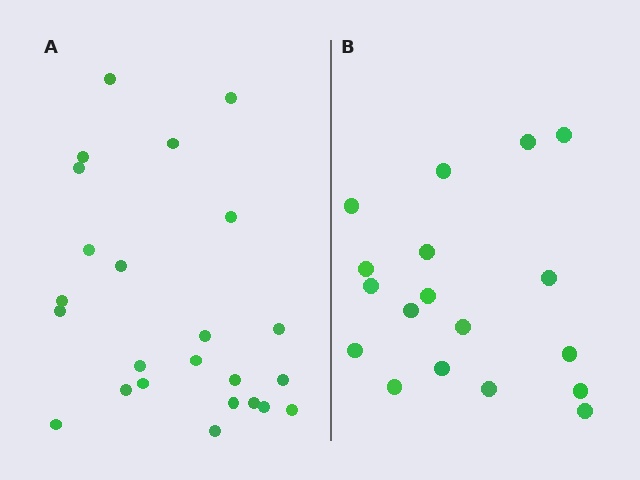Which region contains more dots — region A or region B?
Region A (the left region) has more dots.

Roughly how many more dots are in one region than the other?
Region A has about 6 more dots than region B.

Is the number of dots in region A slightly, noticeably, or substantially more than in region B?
Region A has noticeably more, but not dramatically so. The ratio is roughly 1.3 to 1.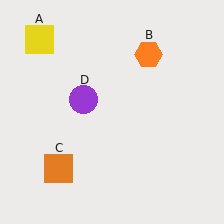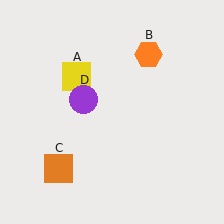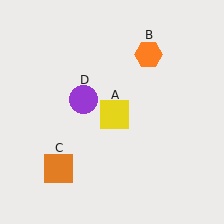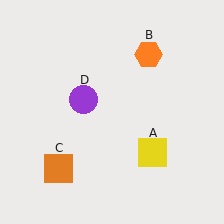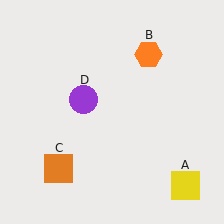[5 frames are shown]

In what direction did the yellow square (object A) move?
The yellow square (object A) moved down and to the right.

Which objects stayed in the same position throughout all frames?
Orange hexagon (object B) and orange square (object C) and purple circle (object D) remained stationary.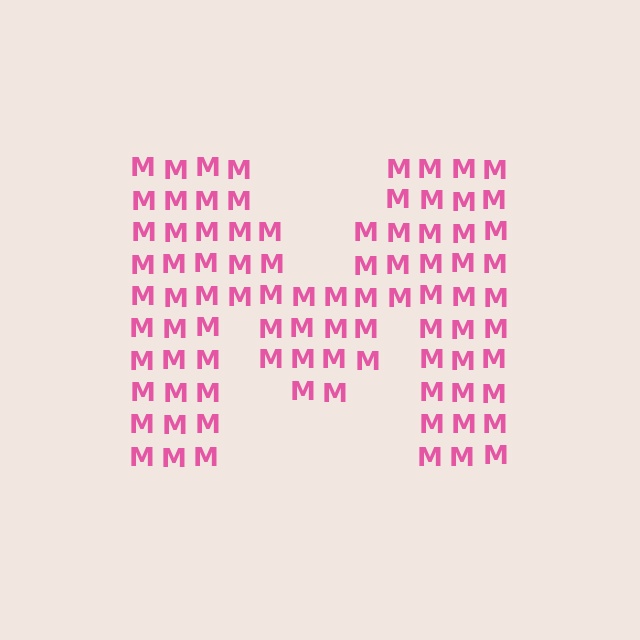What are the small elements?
The small elements are letter M's.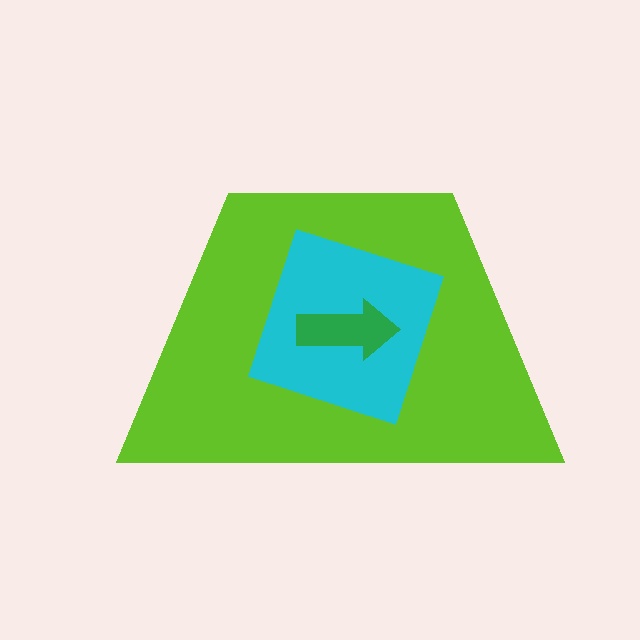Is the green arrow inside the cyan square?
Yes.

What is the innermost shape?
The green arrow.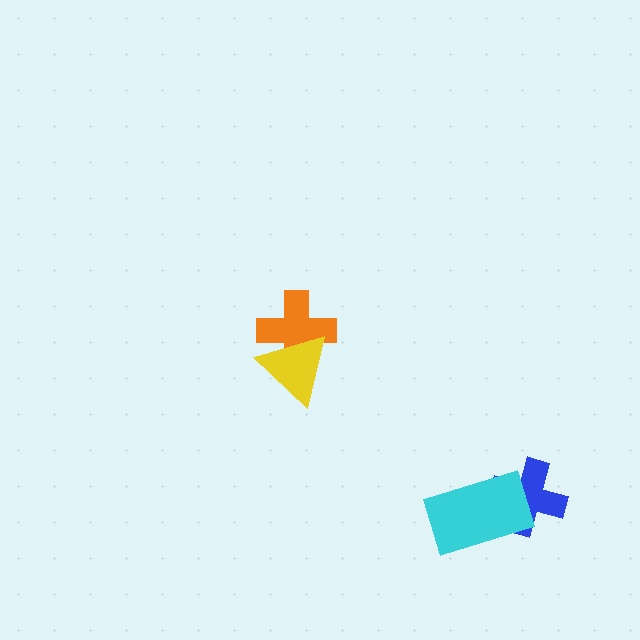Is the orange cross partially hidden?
Yes, it is partially covered by another shape.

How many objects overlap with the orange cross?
1 object overlaps with the orange cross.